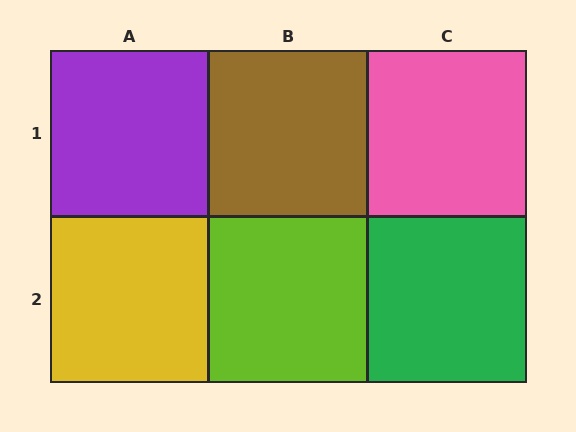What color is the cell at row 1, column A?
Purple.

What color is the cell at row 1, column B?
Brown.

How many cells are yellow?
1 cell is yellow.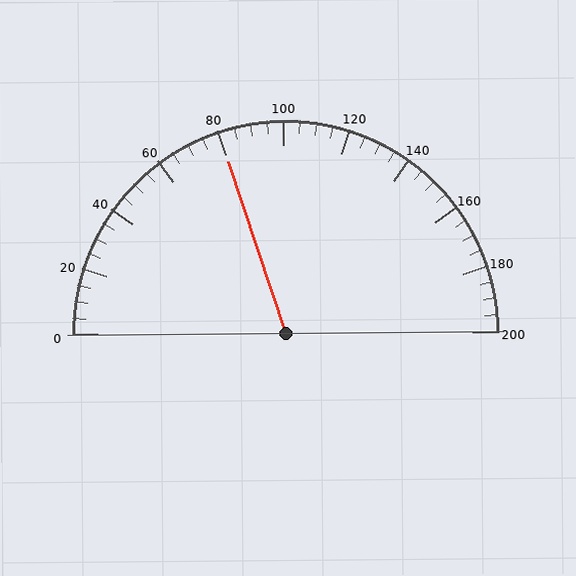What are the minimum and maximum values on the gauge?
The gauge ranges from 0 to 200.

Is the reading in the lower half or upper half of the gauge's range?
The reading is in the lower half of the range (0 to 200).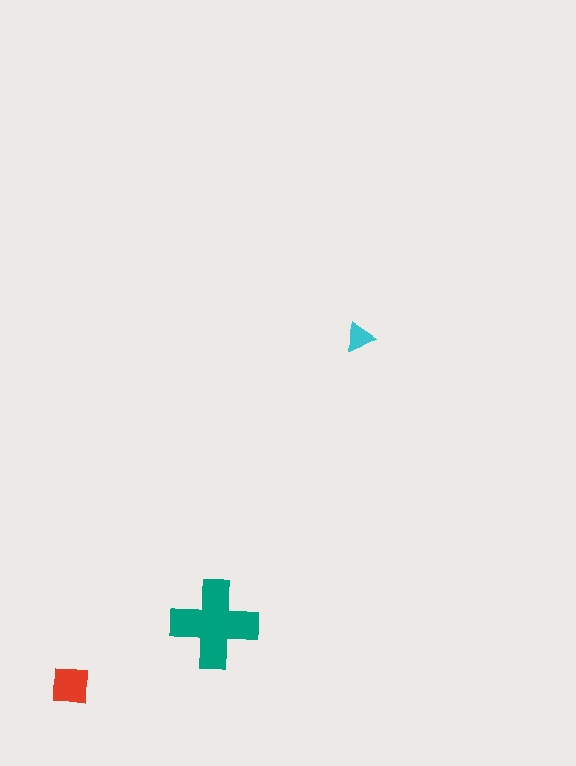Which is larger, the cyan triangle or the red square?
The red square.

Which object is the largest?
The teal cross.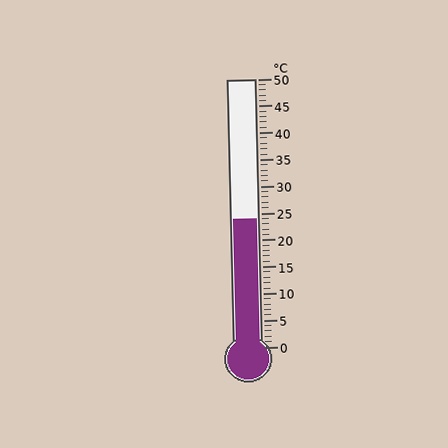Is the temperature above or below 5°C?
The temperature is above 5°C.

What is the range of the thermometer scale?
The thermometer scale ranges from 0°C to 50°C.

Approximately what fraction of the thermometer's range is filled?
The thermometer is filled to approximately 50% of its range.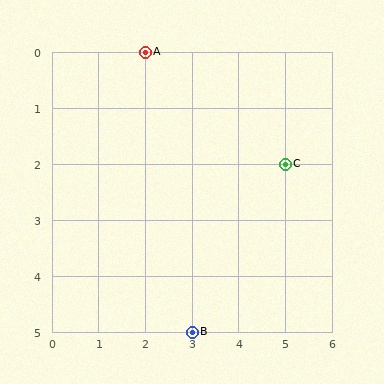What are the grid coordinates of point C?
Point C is at grid coordinates (5, 2).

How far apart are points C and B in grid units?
Points C and B are 2 columns and 3 rows apart (about 3.6 grid units diagonally).